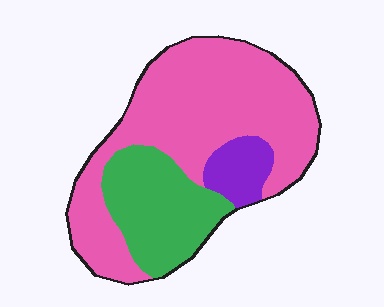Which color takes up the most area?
Pink, at roughly 65%.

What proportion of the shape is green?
Green takes up about one quarter (1/4) of the shape.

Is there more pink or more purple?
Pink.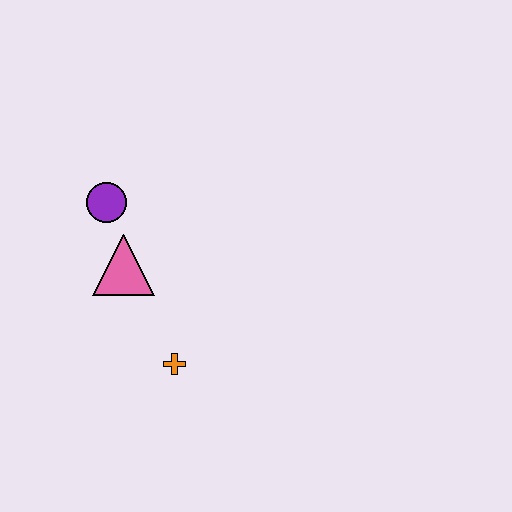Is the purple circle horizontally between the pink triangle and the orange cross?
No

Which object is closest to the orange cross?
The pink triangle is closest to the orange cross.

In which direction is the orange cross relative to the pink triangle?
The orange cross is below the pink triangle.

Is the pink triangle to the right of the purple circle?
Yes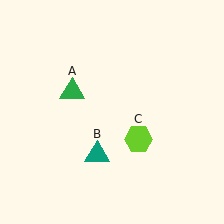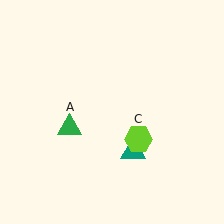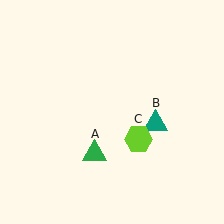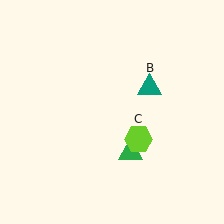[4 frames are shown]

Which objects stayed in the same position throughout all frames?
Lime hexagon (object C) remained stationary.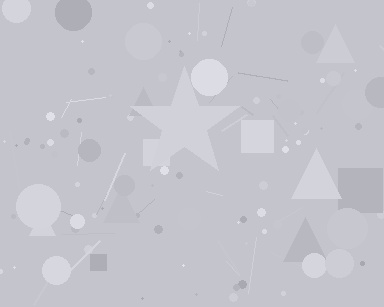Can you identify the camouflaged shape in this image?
The camouflaged shape is a star.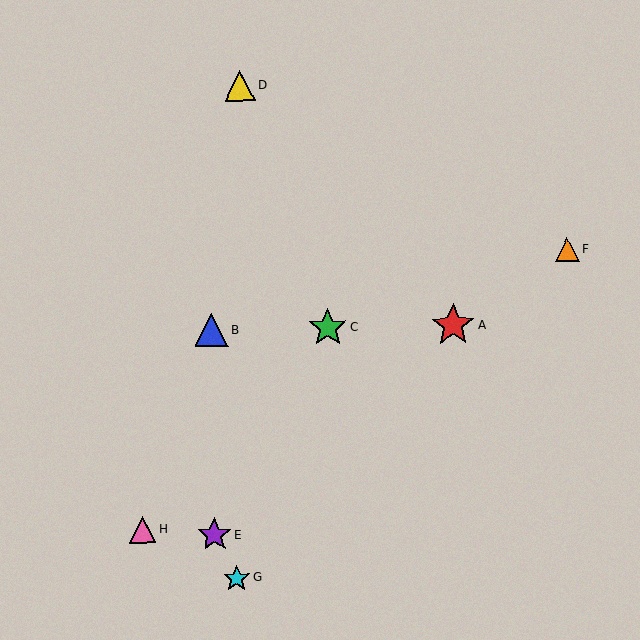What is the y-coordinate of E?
Object E is at y≈535.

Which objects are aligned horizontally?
Objects A, B, C are aligned horizontally.